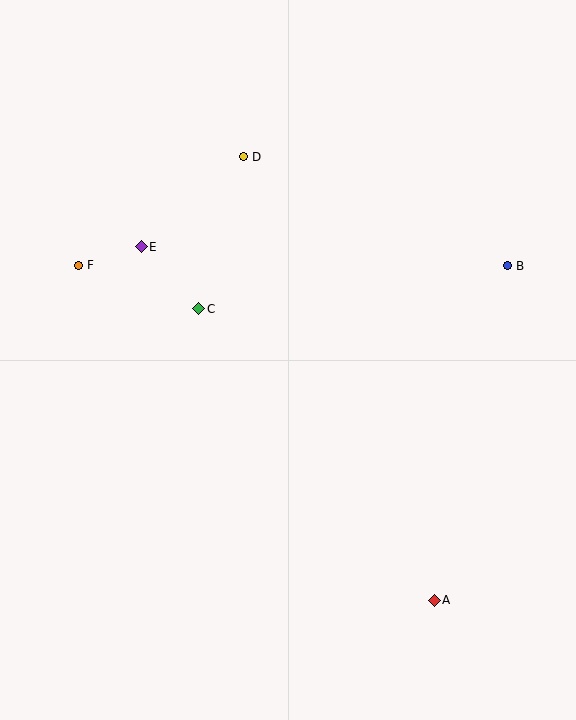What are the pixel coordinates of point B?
Point B is at (508, 266).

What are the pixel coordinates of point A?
Point A is at (434, 600).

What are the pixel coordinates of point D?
Point D is at (244, 157).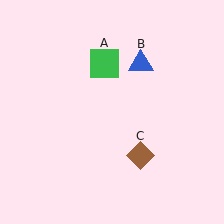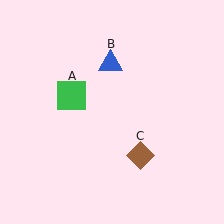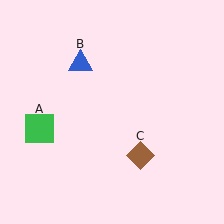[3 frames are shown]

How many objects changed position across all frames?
2 objects changed position: green square (object A), blue triangle (object B).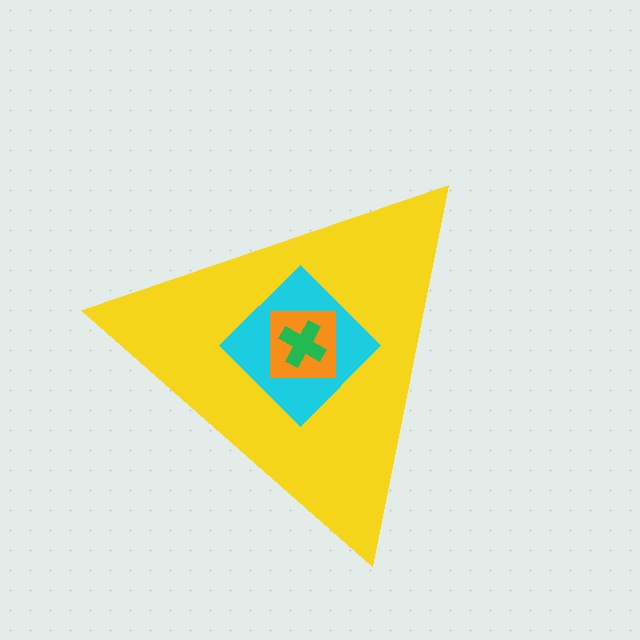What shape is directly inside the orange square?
The green cross.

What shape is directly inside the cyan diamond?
The orange square.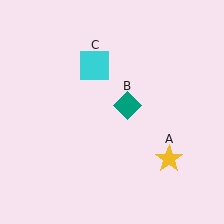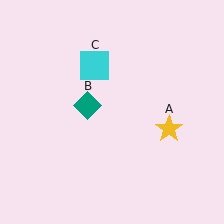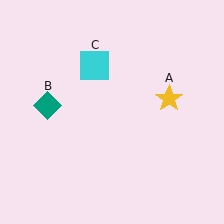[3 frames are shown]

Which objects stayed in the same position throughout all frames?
Cyan square (object C) remained stationary.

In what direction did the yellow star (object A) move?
The yellow star (object A) moved up.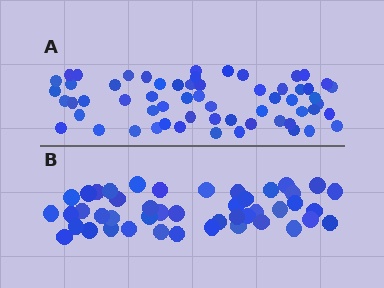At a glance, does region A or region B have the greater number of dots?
Region A (the top region) has more dots.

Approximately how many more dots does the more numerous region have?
Region A has approximately 15 more dots than region B.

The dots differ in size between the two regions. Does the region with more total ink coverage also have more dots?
No. Region B has more total ink coverage because its dots are larger, but region A actually contains more individual dots. Total area can be misleading — the number of items is what matters here.